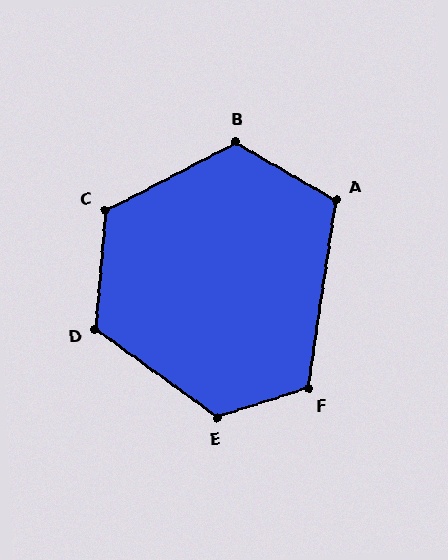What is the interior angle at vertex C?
Approximately 122 degrees (obtuse).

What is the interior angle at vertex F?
Approximately 116 degrees (obtuse).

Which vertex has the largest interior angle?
E, at approximately 127 degrees.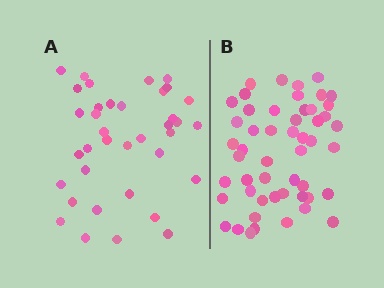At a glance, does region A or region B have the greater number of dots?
Region B (the right region) has more dots.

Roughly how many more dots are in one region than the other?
Region B has approximately 15 more dots than region A.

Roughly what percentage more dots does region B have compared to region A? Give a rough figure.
About 40% more.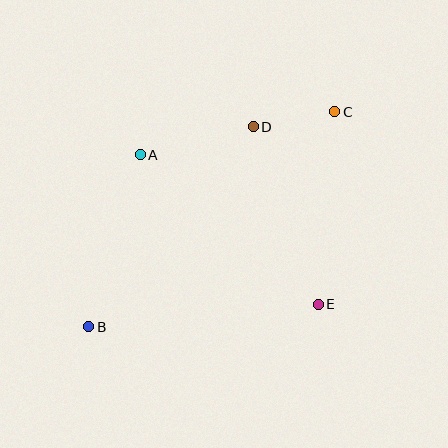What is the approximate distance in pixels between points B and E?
The distance between B and E is approximately 231 pixels.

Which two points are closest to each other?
Points C and D are closest to each other.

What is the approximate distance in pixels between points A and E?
The distance between A and E is approximately 233 pixels.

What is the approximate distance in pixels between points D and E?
The distance between D and E is approximately 189 pixels.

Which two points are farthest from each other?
Points B and C are farthest from each other.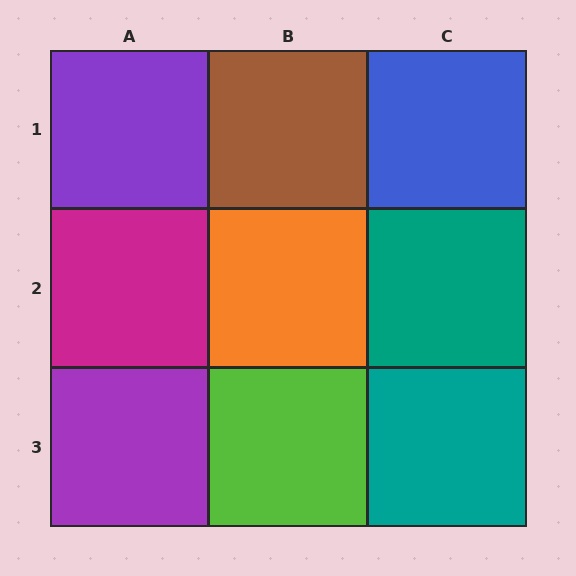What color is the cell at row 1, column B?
Brown.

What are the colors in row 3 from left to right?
Purple, lime, teal.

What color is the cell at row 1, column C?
Blue.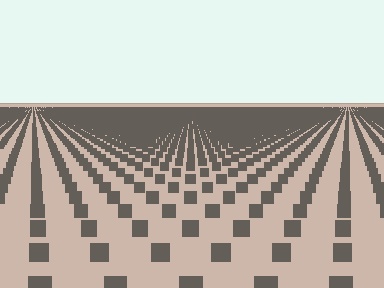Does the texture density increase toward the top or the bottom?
Density increases toward the top.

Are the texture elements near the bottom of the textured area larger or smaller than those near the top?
Larger. Near the bottom, elements are closer to the viewer and appear at a bigger on-screen size.